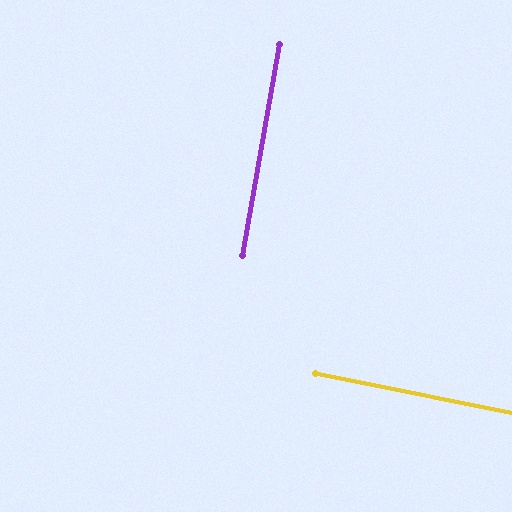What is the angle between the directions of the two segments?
Approximately 89 degrees.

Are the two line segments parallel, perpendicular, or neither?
Perpendicular — they meet at approximately 89°.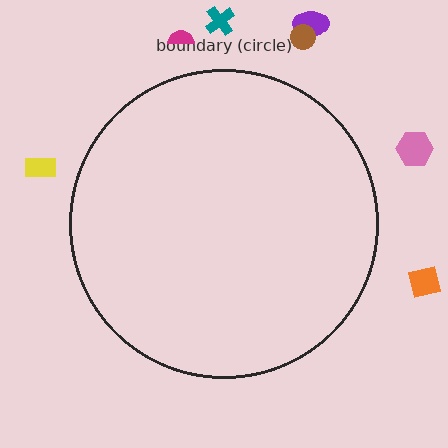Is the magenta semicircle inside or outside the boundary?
Outside.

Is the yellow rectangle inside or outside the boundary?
Outside.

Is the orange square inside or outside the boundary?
Outside.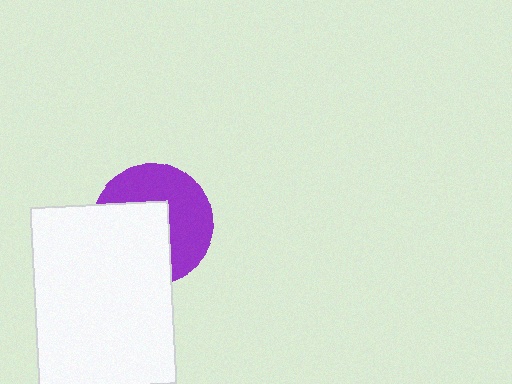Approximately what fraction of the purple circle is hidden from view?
Roughly 48% of the purple circle is hidden behind the white rectangle.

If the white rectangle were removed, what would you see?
You would see the complete purple circle.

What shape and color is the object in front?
The object in front is a white rectangle.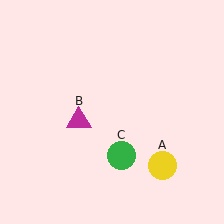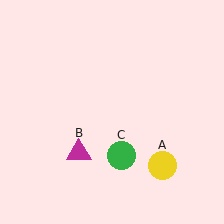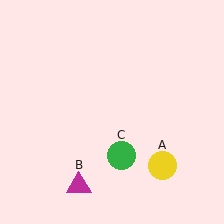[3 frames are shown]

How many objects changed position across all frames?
1 object changed position: magenta triangle (object B).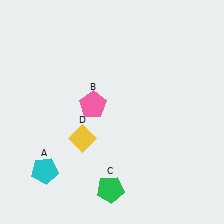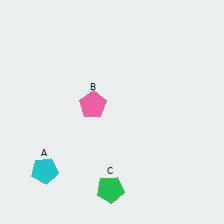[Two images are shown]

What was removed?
The yellow diamond (D) was removed in Image 2.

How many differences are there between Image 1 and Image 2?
There is 1 difference between the two images.